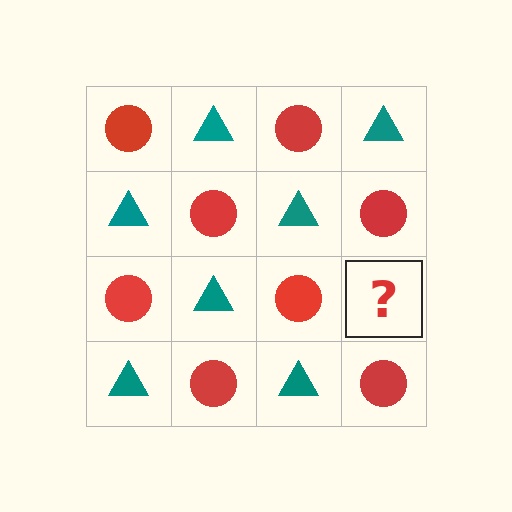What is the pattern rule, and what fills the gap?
The rule is that it alternates red circle and teal triangle in a checkerboard pattern. The gap should be filled with a teal triangle.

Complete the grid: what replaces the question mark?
The question mark should be replaced with a teal triangle.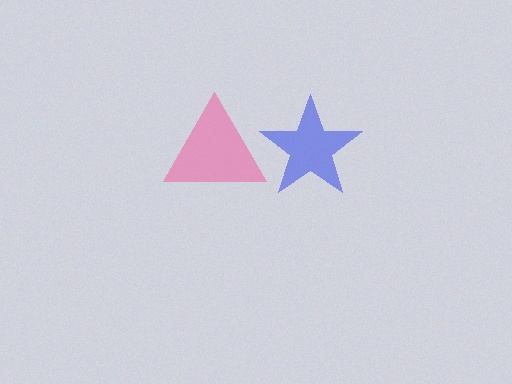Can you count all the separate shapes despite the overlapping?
Yes, there are 2 separate shapes.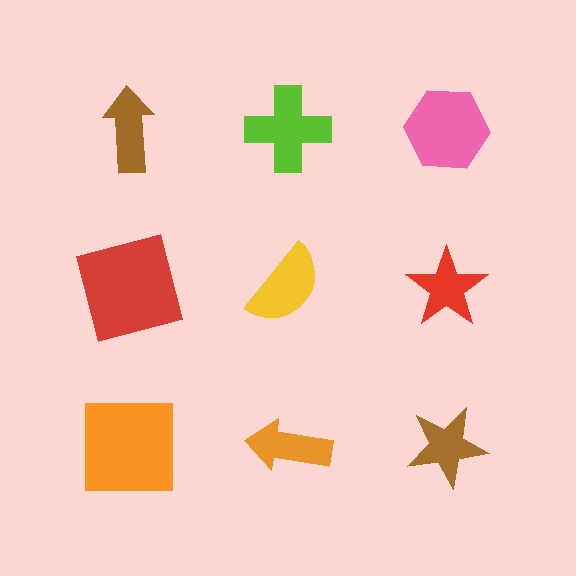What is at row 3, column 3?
A brown star.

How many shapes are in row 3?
3 shapes.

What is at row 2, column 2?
A yellow semicircle.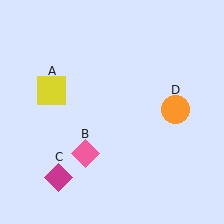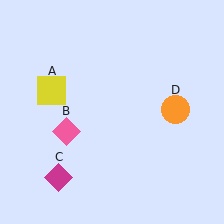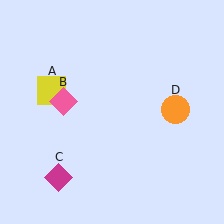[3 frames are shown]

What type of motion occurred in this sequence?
The pink diamond (object B) rotated clockwise around the center of the scene.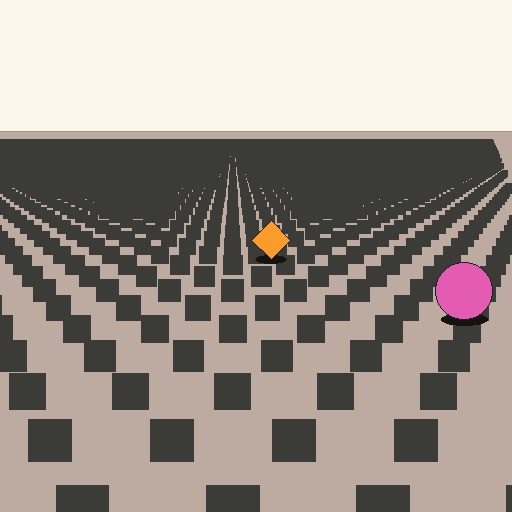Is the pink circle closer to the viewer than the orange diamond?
Yes. The pink circle is closer — you can tell from the texture gradient: the ground texture is coarser near it.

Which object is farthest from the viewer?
The orange diamond is farthest from the viewer. It appears smaller and the ground texture around it is denser.